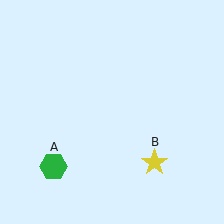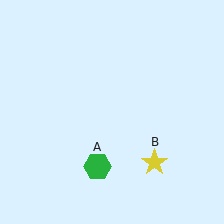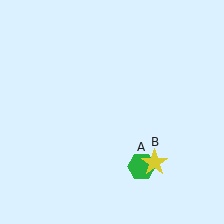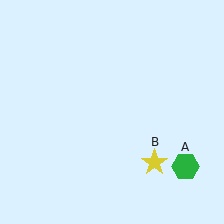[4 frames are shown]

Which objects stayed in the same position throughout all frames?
Yellow star (object B) remained stationary.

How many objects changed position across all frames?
1 object changed position: green hexagon (object A).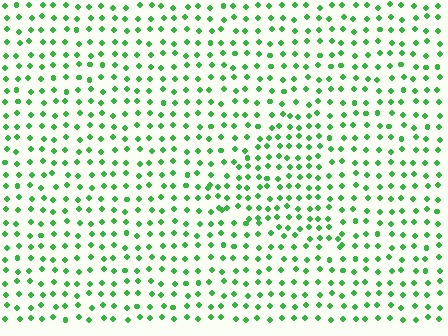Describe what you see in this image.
The image contains small green elements arranged at two different densities. A triangle-shaped region is visible where the elements are more densely packed than the surrounding area.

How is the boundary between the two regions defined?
The boundary is defined by a change in element density (approximately 1.4x ratio). All elements are the same color, size, and shape.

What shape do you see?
I see a triangle.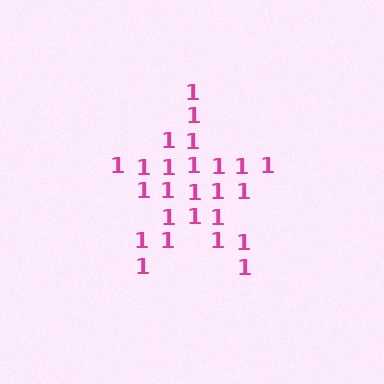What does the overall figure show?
The overall figure shows a star.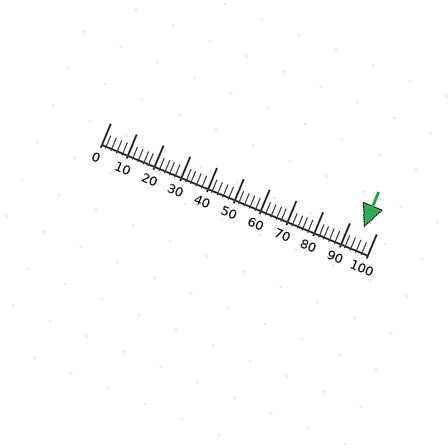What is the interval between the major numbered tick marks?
The major tick marks are spaced 10 units apart.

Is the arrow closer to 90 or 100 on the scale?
The arrow is closer to 100.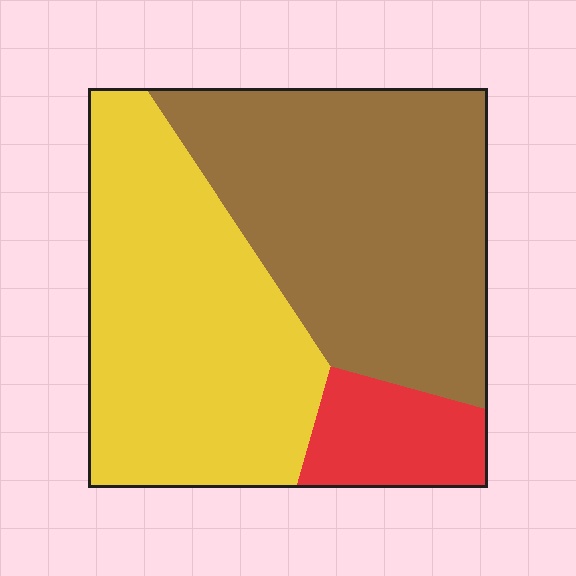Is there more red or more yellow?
Yellow.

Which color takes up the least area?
Red, at roughly 10%.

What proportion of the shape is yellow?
Yellow covers roughly 45% of the shape.